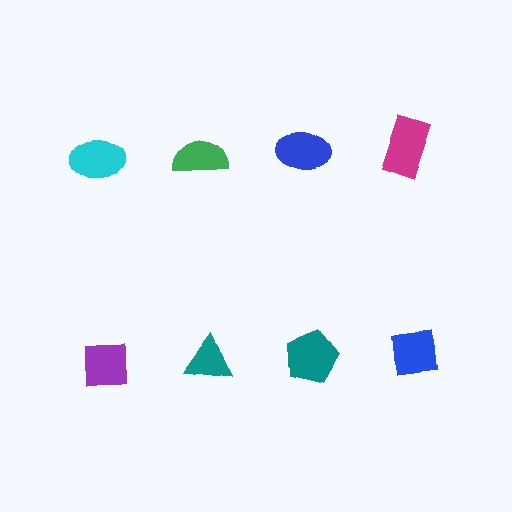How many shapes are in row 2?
4 shapes.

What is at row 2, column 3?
A teal pentagon.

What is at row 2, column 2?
A teal triangle.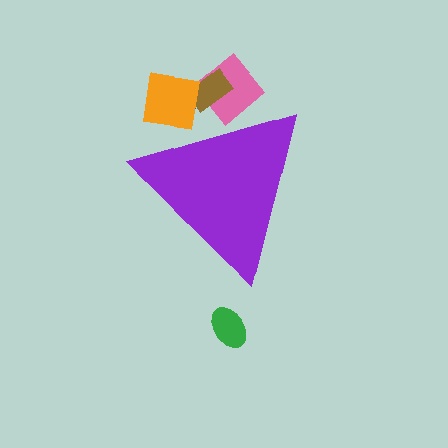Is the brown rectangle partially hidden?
Yes, the brown rectangle is partially hidden behind the purple triangle.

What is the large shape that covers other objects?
A purple triangle.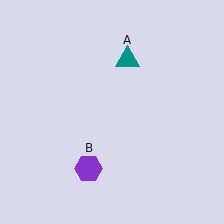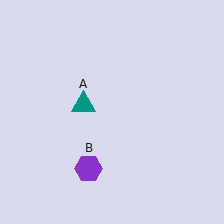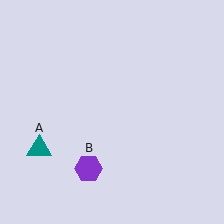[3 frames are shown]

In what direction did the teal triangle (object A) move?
The teal triangle (object A) moved down and to the left.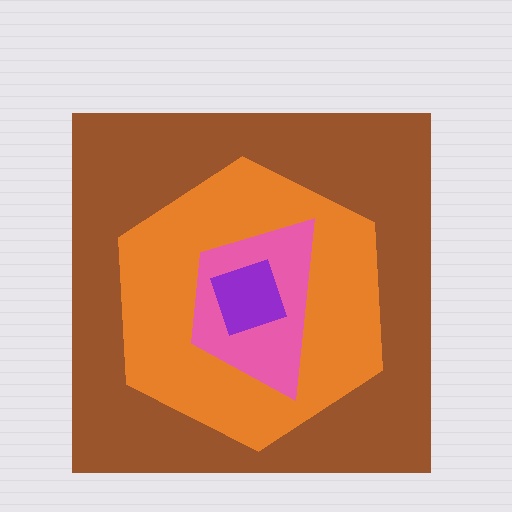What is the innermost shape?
The purple diamond.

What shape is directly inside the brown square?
The orange hexagon.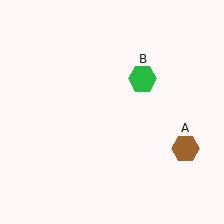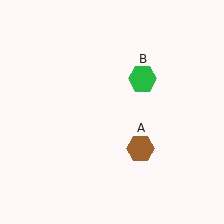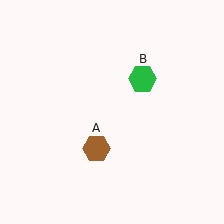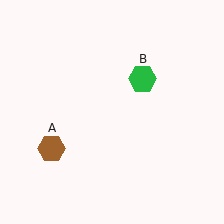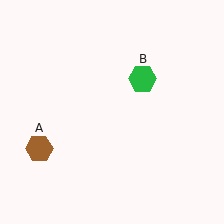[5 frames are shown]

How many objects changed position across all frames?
1 object changed position: brown hexagon (object A).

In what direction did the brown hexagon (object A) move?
The brown hexagon (object A) moved left.